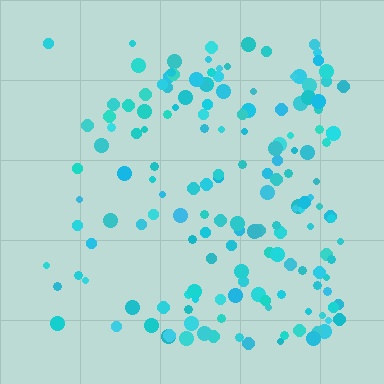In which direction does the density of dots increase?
From left to right, with the right side densest.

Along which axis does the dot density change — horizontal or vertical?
Horizontal.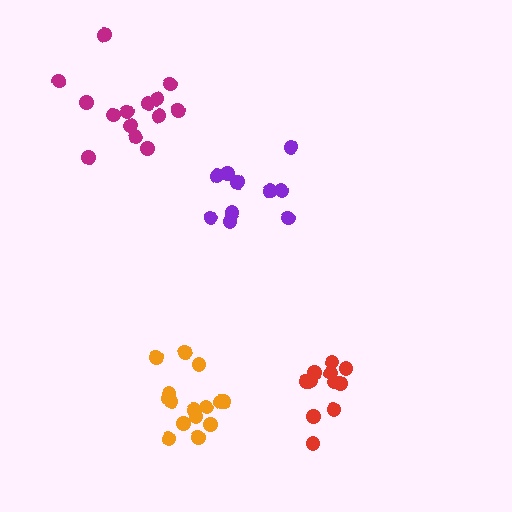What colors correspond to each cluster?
The clusters are colored: red, purple, orange, magenta.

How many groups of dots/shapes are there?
There are 4 groups.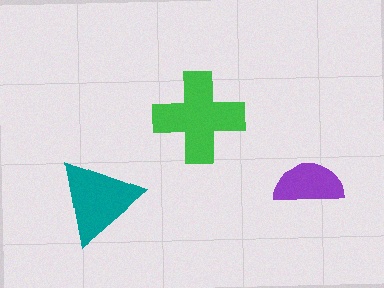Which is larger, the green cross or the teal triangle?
The green cross.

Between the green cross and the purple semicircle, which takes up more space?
The green cross.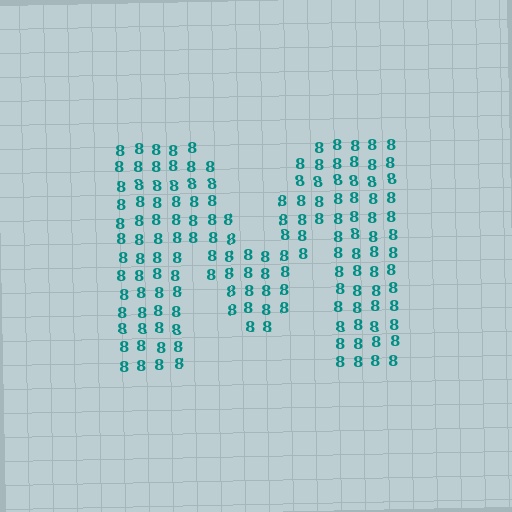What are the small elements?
The small elements are digit 8's.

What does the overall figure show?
The overall figure shows the letter M.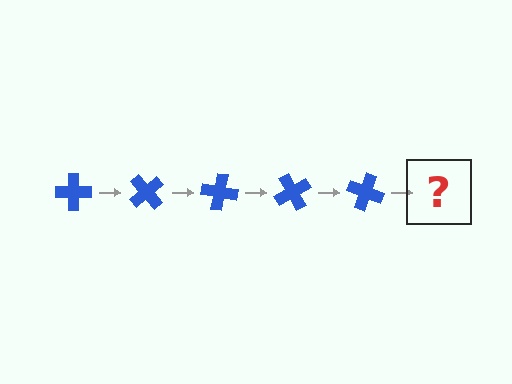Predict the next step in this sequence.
The next step is a blue cross rotated 250 degrees.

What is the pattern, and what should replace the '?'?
The pattern is that the cross rotates 50 degrees each step. The '?' should be a blue cross rotated 250 degrees.